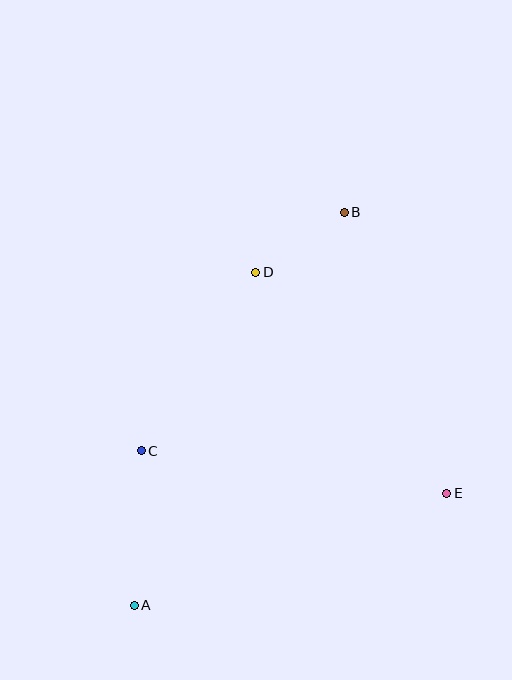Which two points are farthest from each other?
Points A and B are farthest from each other.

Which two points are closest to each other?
Points B and D are closest to each other.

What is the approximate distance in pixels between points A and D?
The distance between A and D is approximately 355 pixels.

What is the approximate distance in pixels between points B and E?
The distance between B and E is approximately 299 pixels.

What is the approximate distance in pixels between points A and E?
The distance between A and E is approximately 332 pixels.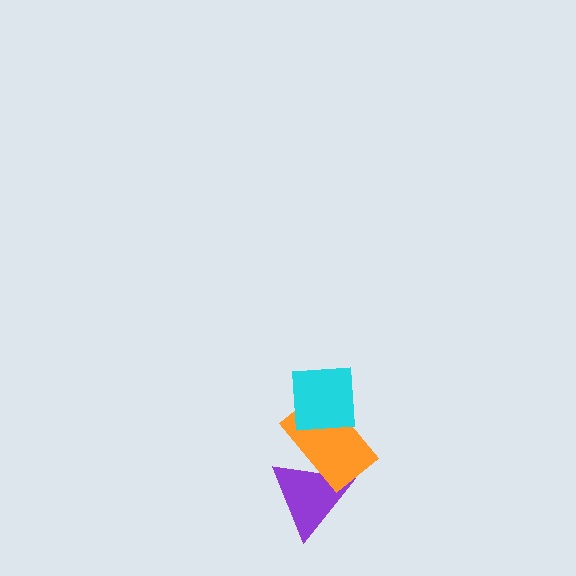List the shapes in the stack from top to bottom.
From top to bottom: the cyan square, the orange rectangle, the purple triangle.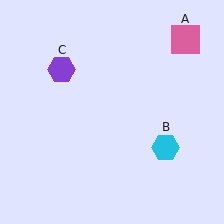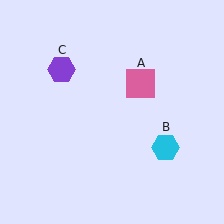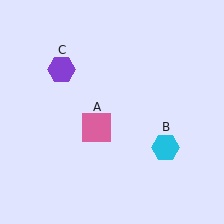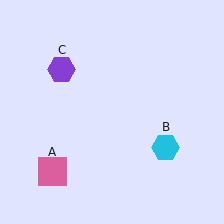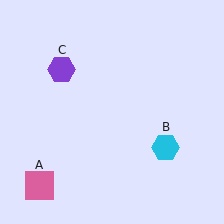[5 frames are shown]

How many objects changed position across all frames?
1 object changed position: pink square (object A).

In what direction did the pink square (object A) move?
The pink square (object A) moved down and to the left.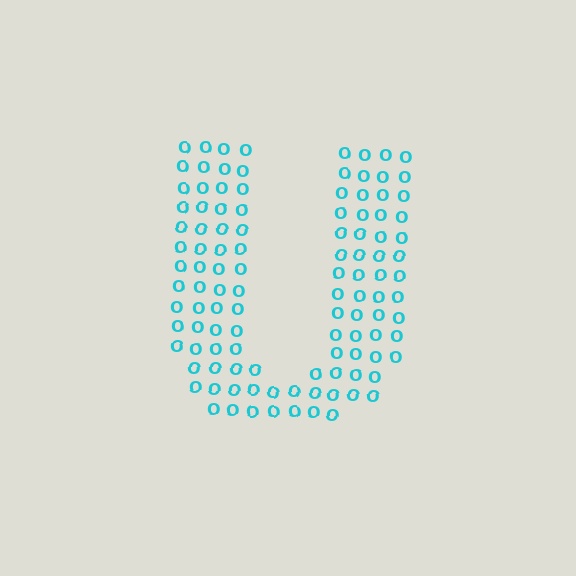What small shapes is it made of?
It is made of small letter O's.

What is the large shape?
The large shape is the letter U.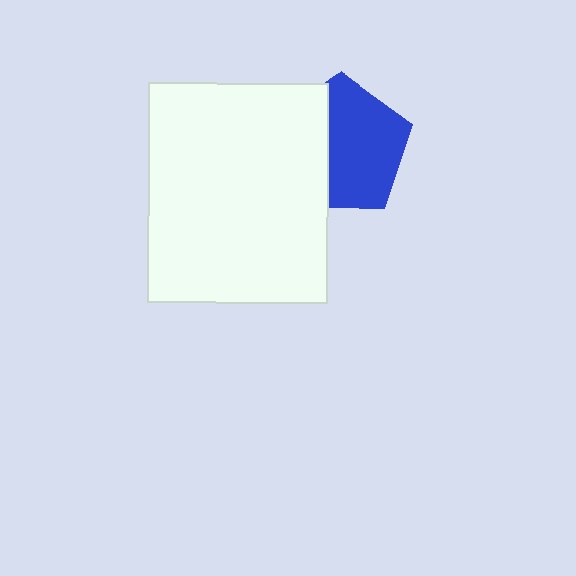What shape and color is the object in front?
The object in front is a white rectangle.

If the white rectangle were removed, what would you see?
You would see the complete blue pentagon.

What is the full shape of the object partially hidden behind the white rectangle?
The partially hidden object is a blue pentagon.